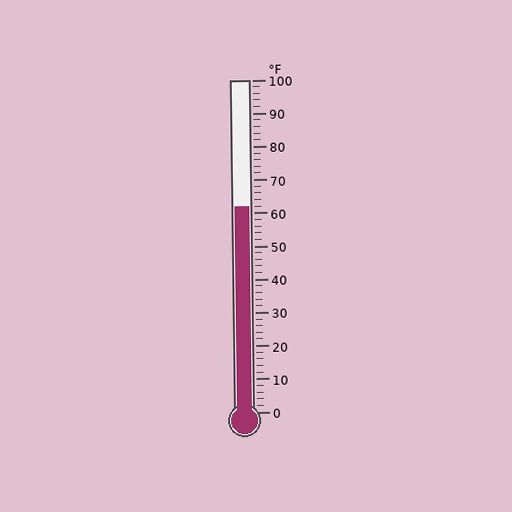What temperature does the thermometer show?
The thermometer shows approximately 62°F.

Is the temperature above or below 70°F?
The temperature is below 70°F.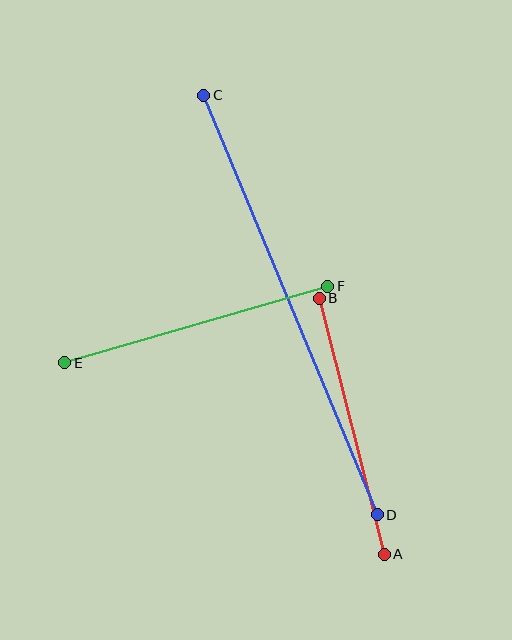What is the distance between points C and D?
The distance is approximately 454 pixels.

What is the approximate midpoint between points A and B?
The midpoint is at approximately (352, 426) pixels.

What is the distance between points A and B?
The distance is approximately 264 pixels.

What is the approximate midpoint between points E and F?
The midpoint is at approximately (196, 325) pixels.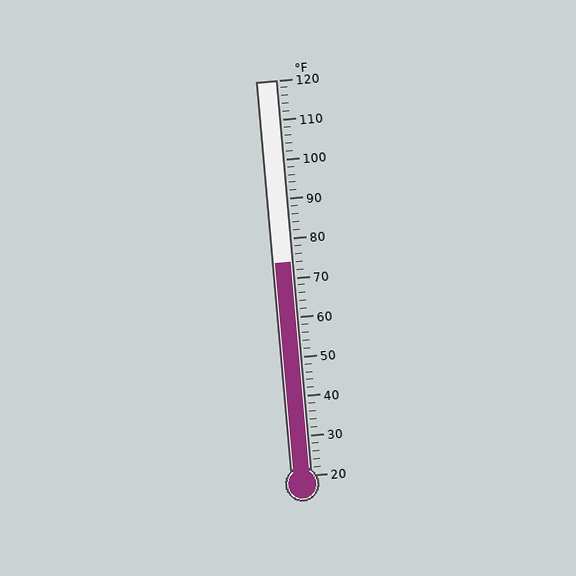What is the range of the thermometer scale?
The thermometer scale ranges from 20°F to 120°F.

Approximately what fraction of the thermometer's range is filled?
The thermometer is filled to approximately 55% of its range.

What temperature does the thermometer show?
The thermometer shows approximately 74°F.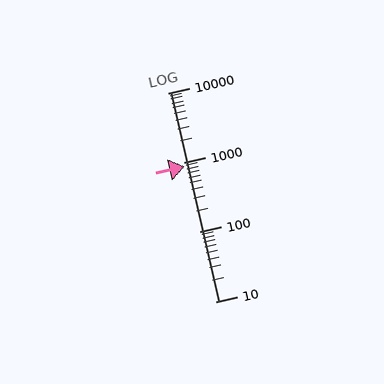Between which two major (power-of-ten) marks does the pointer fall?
The pointer is between 100 and 1000.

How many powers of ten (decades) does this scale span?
The scale spans 3 decades, from 10 to 10000.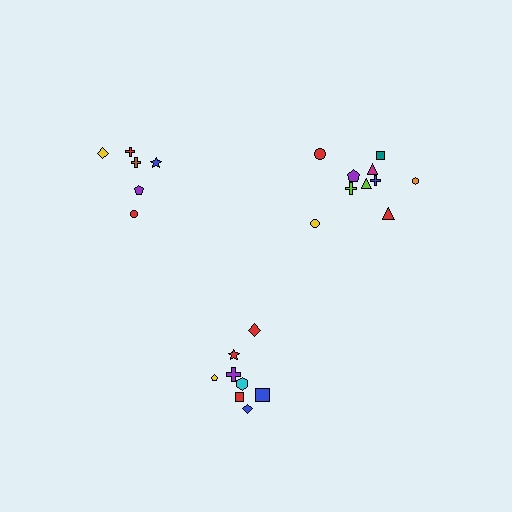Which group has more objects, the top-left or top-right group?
The top-right group.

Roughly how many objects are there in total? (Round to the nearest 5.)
Roughly 25 objects in total.